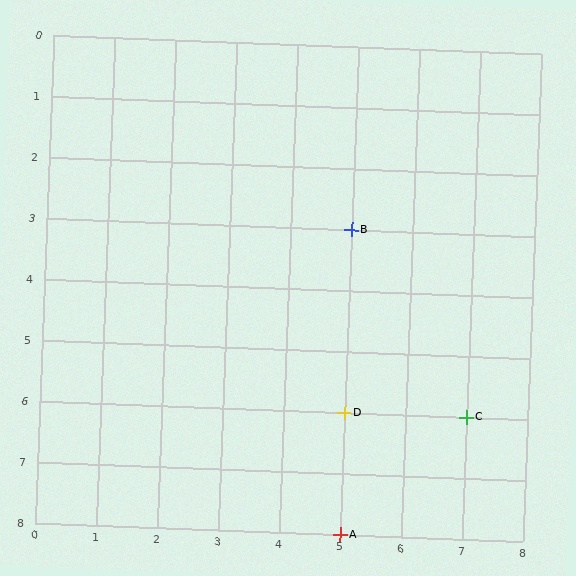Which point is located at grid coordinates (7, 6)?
Point C is at (7, 6).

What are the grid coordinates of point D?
Point D is at grid coordinates (5, 6).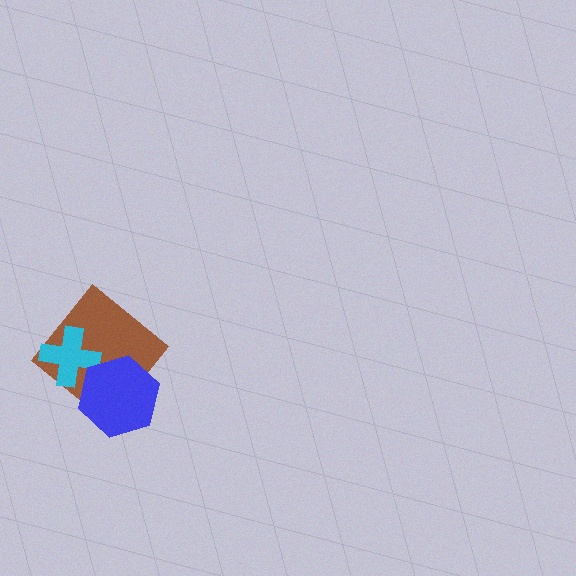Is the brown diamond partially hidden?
Yes, it is partially covered by another shape.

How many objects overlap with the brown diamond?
2 objects overlap with the brown diamond.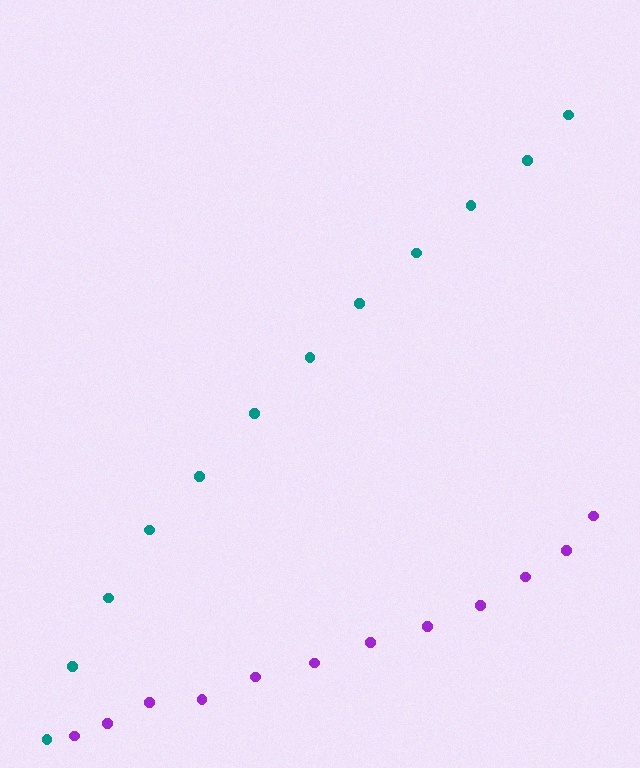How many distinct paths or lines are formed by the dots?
There are 2 distinct paths.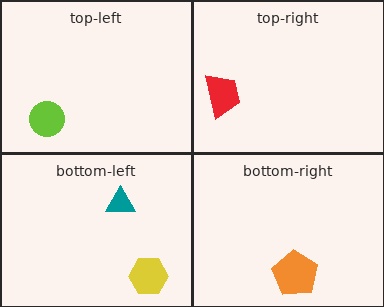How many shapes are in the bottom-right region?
1.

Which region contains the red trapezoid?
The top-right region.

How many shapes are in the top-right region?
1.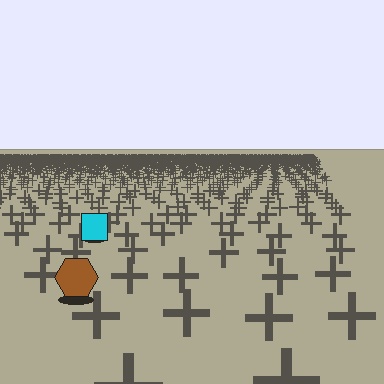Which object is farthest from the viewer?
The cyan square is farthest from the viewer. It appears smaller and the ground texture around it is denser.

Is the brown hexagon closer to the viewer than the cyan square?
Yes. The brown hexagon is closer — you can tell from the texture gradient: the ground texture is coarser near it.